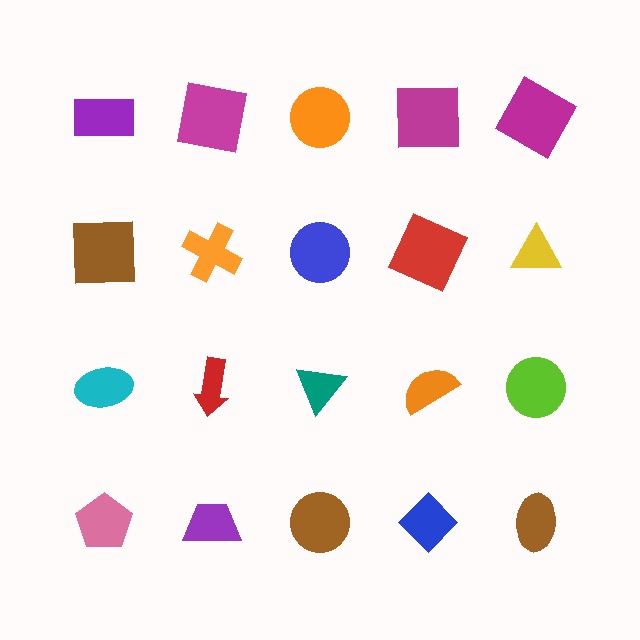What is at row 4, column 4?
A blue diamond.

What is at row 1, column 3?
An orange circle.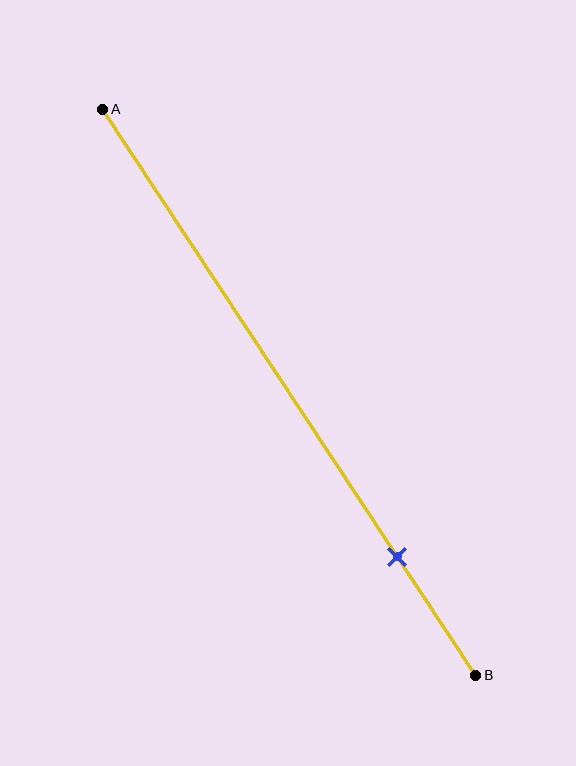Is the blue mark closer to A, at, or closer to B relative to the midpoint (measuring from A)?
The blue mark is closer to point B than the midpoint of segment AB.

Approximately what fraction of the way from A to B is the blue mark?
The blue mark is approximately 80% of the way from A to B.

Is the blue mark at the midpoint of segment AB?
No, the mark is at about 80% from A, not at the 50% midpoint.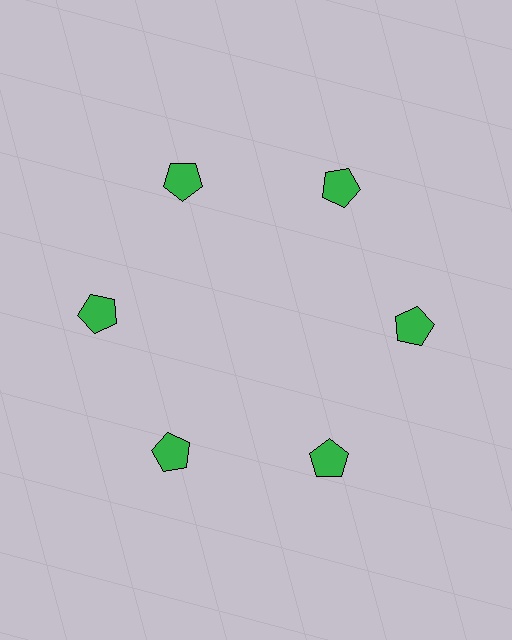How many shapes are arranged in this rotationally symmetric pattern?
There are 6 shapes, arranged in 6 groups of 1.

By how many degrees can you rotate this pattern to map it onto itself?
The pattern maps onto itself every 60 degrees of rotation.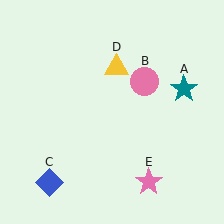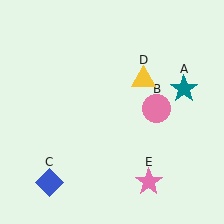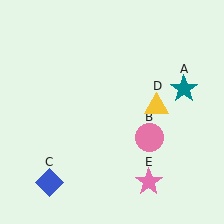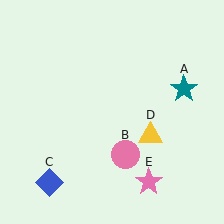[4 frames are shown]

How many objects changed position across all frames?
2 objects changed position: pink circle (object B), yellow triangle (object D).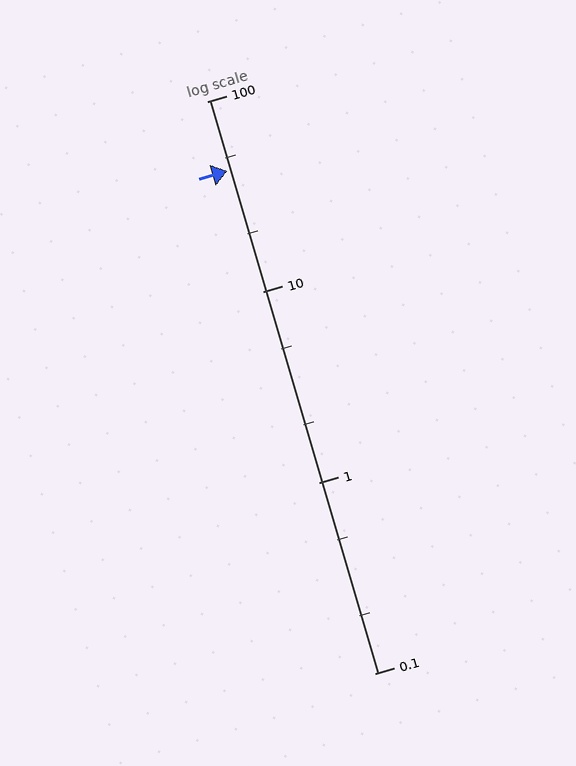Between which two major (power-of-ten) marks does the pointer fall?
The pointer is between 10 and 100.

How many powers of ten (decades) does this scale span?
The scale spans 3 decades, from 0.1 to 100.